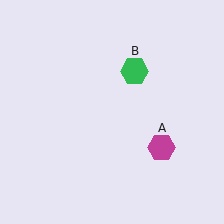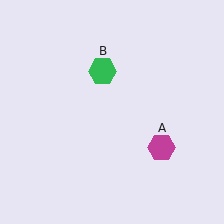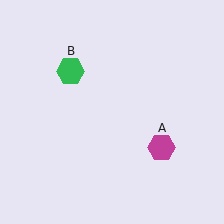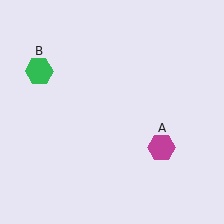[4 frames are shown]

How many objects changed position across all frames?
1 object changed position: green hexagon (object B).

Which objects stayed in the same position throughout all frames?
Magenta hexagon (object A) remained stationary.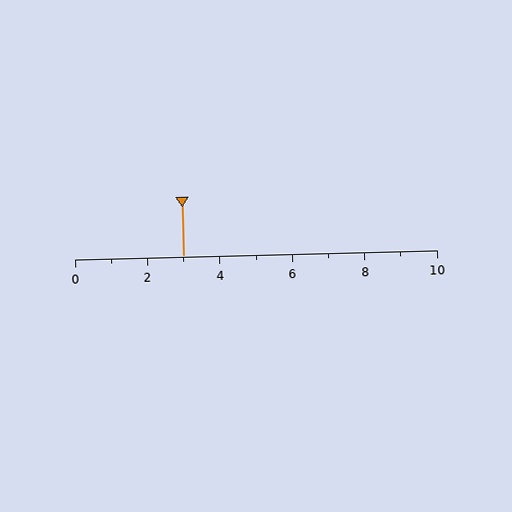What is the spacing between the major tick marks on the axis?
The major ticks are spaced 2 apart.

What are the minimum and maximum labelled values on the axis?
The axis runs from 0 to 10.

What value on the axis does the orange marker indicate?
The marker indicates approximately 3.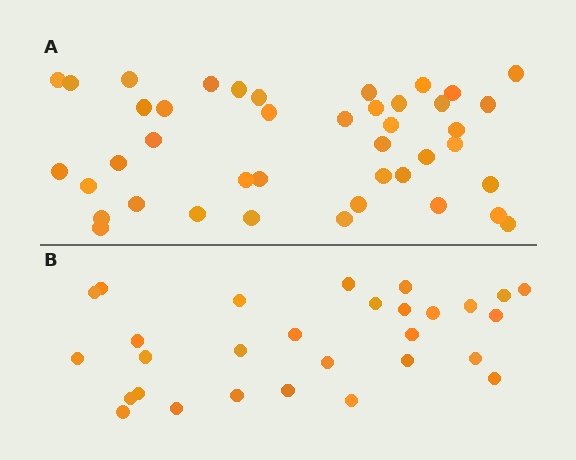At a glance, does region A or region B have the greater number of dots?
Region A (the top region) has more dots.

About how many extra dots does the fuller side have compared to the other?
Region A has approximately 15 more dots than region B.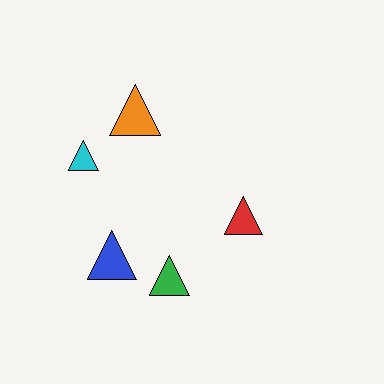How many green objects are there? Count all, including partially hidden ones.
There is 1 green object.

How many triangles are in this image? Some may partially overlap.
There are 5 triangles.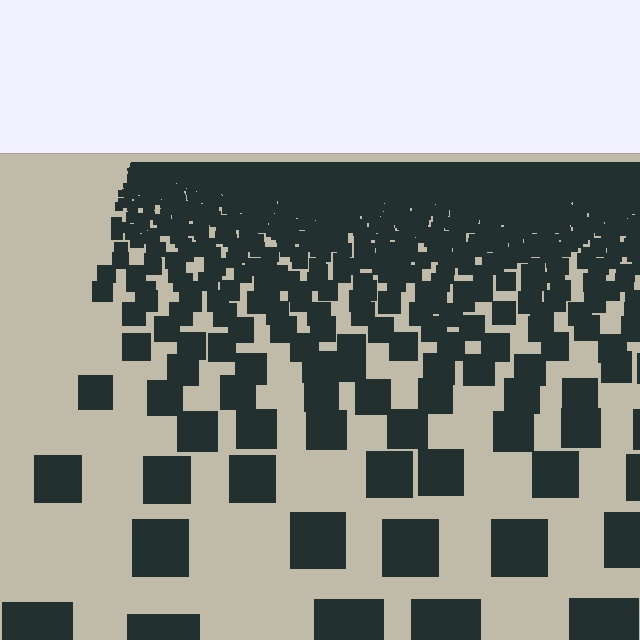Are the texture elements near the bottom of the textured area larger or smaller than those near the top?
Larger. Near the bottom, elements are closer to the viewer and appear at a bigger on-screen size.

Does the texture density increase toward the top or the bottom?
Density increases toward the top.